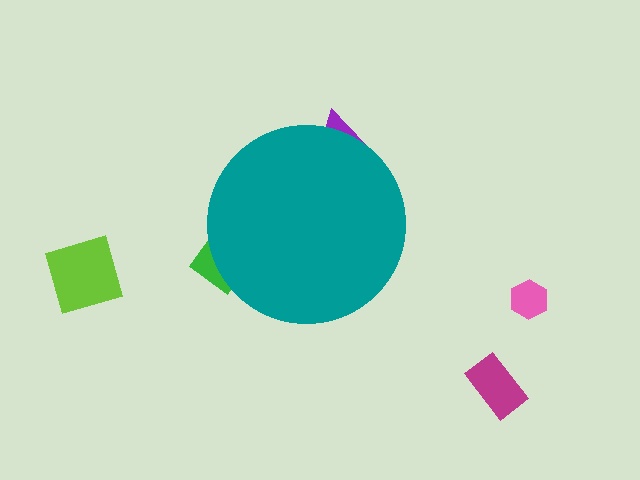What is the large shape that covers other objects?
A teal circle.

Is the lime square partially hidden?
No, the lime square is fully visible.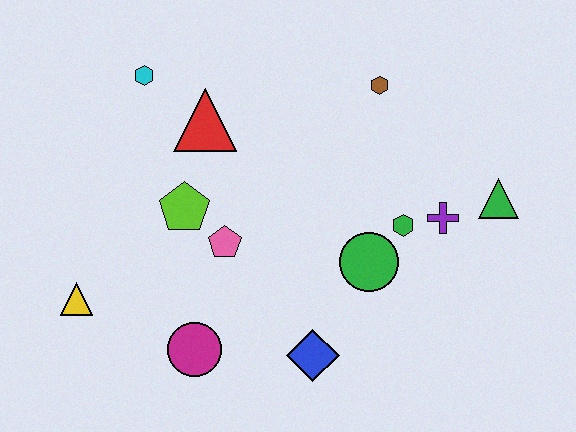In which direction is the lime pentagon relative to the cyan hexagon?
The lime pentagon is below the cyan hexagon.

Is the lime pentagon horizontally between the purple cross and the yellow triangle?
Yes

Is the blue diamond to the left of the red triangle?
No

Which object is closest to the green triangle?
The purple cross is closest to the green triangle.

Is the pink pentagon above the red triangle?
No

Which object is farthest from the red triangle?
The green triangle is farthest from the red triangle.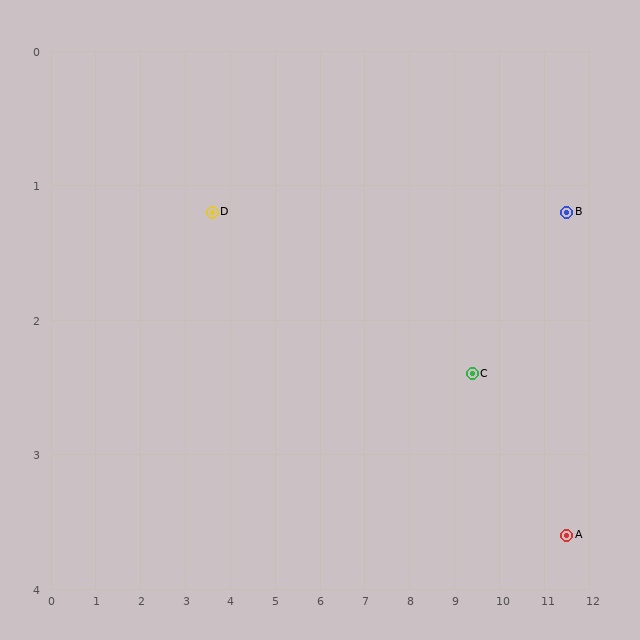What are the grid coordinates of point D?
Point D is at approximately (3.6, 1.2).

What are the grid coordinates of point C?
Point C is at approximately (9.4, 2.4).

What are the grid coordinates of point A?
Point A is at approximately (11.5, 3.6).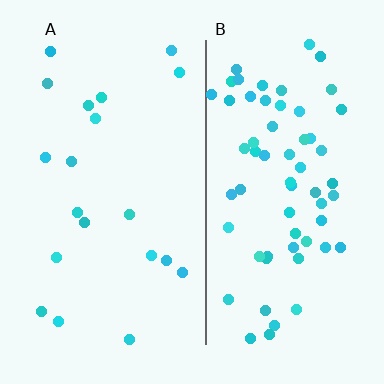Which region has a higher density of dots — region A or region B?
B (the right).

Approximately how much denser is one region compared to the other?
Approximately 3.2× — region B over region A.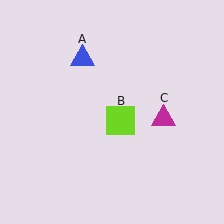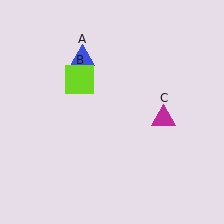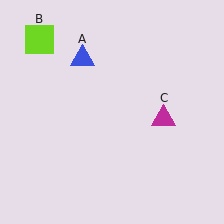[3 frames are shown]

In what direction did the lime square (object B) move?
The lime square (object B) moved up and to the left.